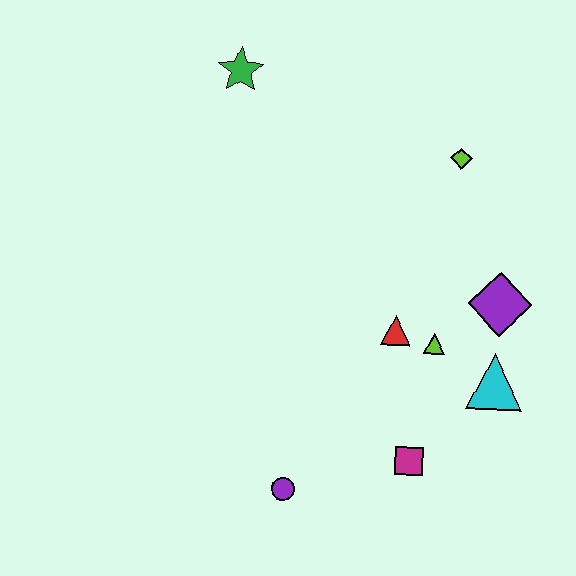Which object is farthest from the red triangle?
The green star is farthest from the red triangle.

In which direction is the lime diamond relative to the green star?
The lime diamond is to the right of the green star.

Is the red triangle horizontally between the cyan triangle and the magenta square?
No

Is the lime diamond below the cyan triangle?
No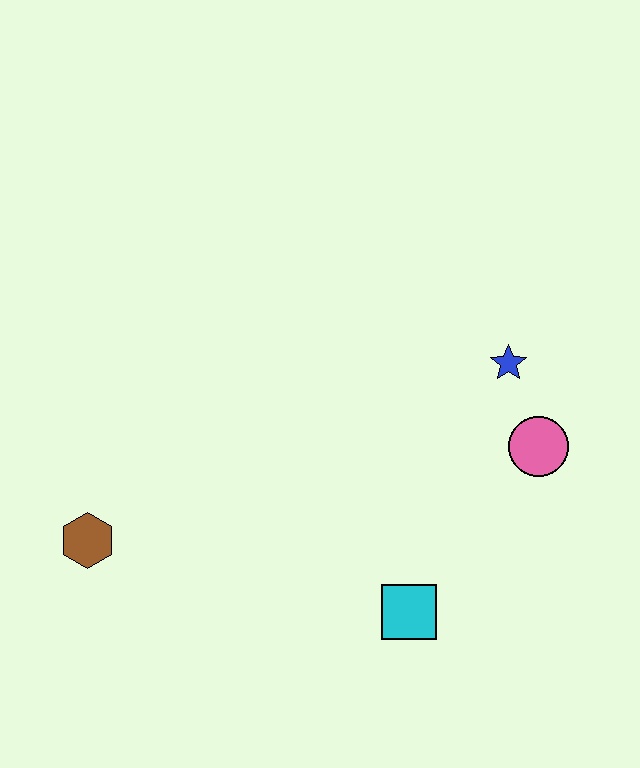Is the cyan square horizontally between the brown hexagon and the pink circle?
Yes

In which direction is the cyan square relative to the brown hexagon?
The cyan square is to the right of the brown hexagon.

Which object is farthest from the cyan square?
The brown hexagon is farthest from the cyan square.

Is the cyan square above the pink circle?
No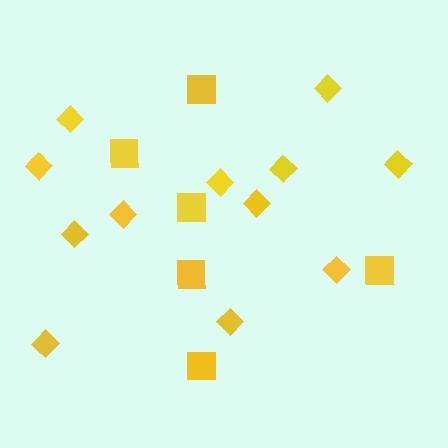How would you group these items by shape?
There are 2 groups: one group of squares (6) and one group of diamonds (12).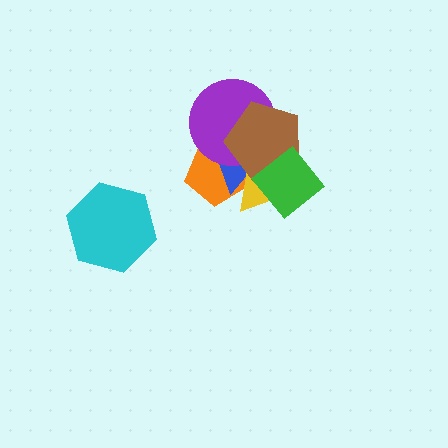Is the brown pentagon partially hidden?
Yes, it is partially covered by another shape.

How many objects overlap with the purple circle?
3 objects overlap with the purple circle.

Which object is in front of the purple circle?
The brown pentagon is in front of the purple circle.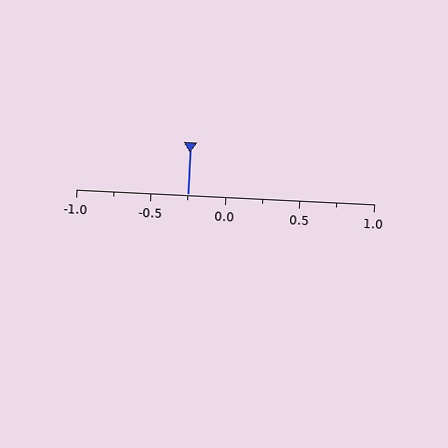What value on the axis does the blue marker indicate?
The marker indicates approximately -0.25.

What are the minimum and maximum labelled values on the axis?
The axis runs from -1.0 to 1.0.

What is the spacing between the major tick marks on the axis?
The major ticks are spaced 0.5 apart.